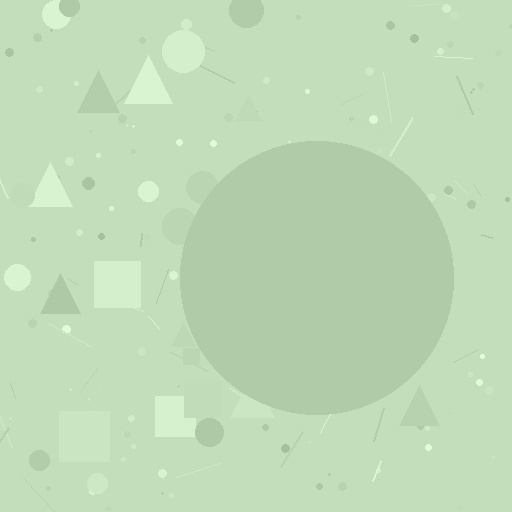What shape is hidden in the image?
A circle is hidden in the image.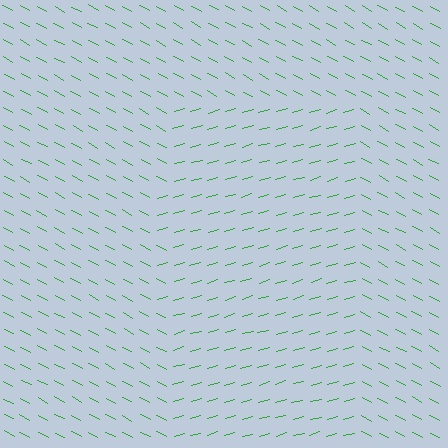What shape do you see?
I see a rectangle.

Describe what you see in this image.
The image is filled with small green line segments. A rectangle region in the image has lines oriented differently from the surrounding lines, creating a visible texture boundary.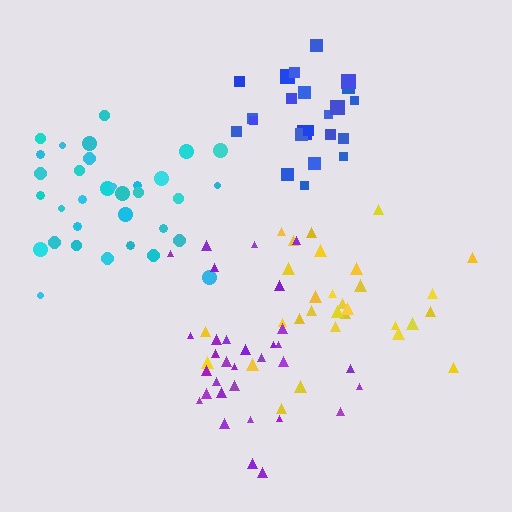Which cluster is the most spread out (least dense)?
Purple.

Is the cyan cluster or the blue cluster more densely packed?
Blue.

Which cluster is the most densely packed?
Blue.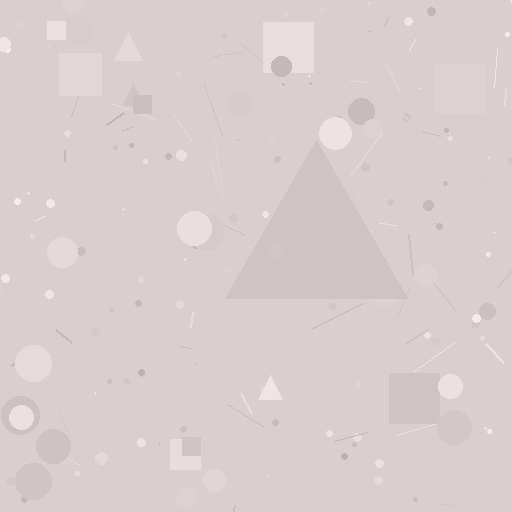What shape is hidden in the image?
A triangle is hidden in the image.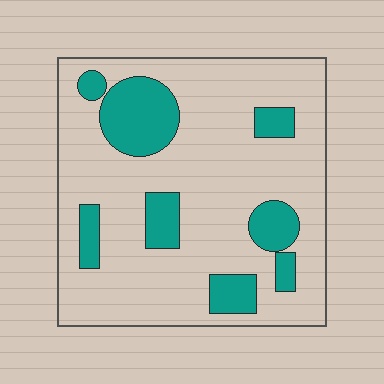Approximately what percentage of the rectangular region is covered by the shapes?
Approximately 20%.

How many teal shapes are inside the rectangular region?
8.